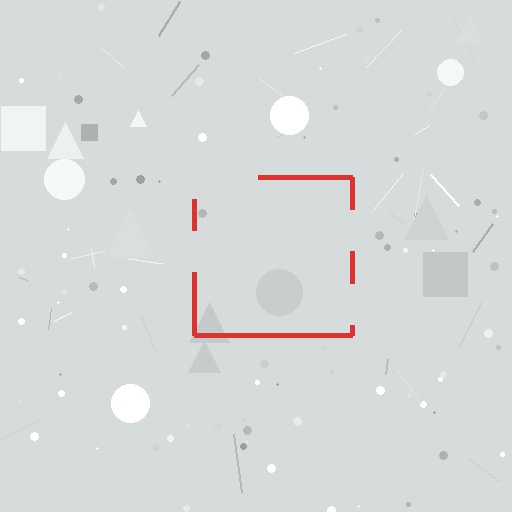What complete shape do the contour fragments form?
The contour fragments form a square.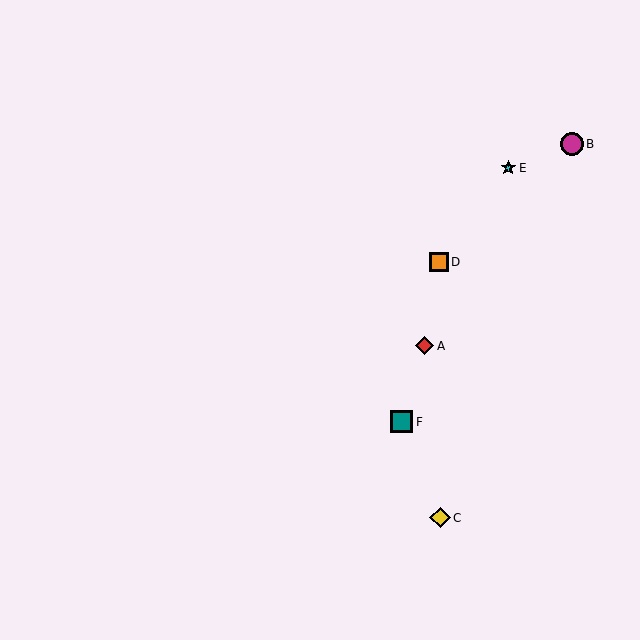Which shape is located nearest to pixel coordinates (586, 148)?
The magenta circle (labeled B) at (572, 144) is nearest to that location.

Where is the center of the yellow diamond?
The center of the yellow diamond is at (440, 518).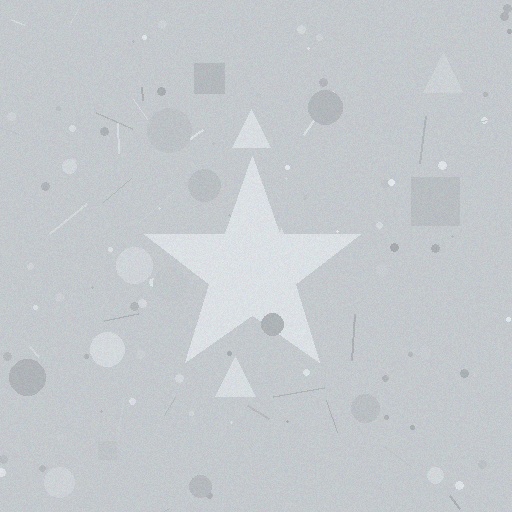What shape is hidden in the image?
A star is hidden in the image.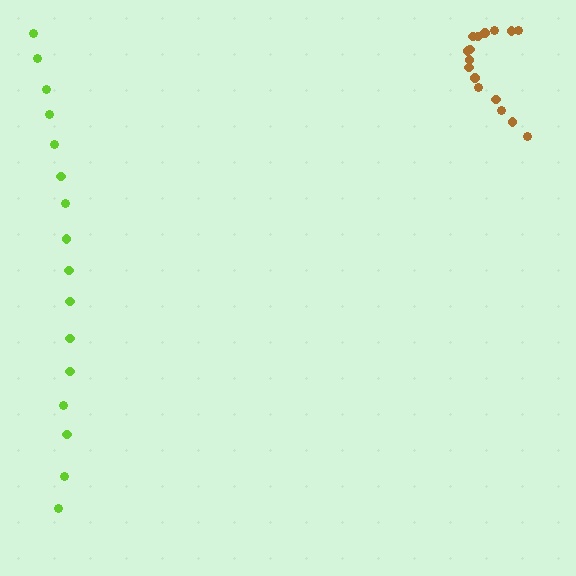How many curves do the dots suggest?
There are 2 distinct paths.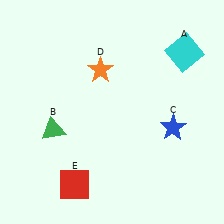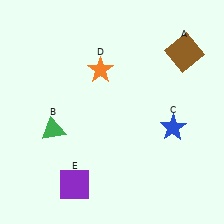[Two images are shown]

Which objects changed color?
A changed from cyan to brown. E changed from red to purple.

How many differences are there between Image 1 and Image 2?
There are 2 differences between the two images.